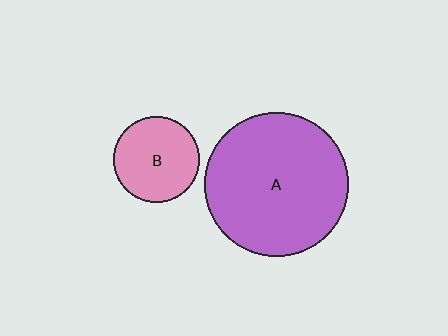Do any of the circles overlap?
No, none of the circles overlap.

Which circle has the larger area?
Circle A (purple).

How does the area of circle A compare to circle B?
Approximately 2.8 times.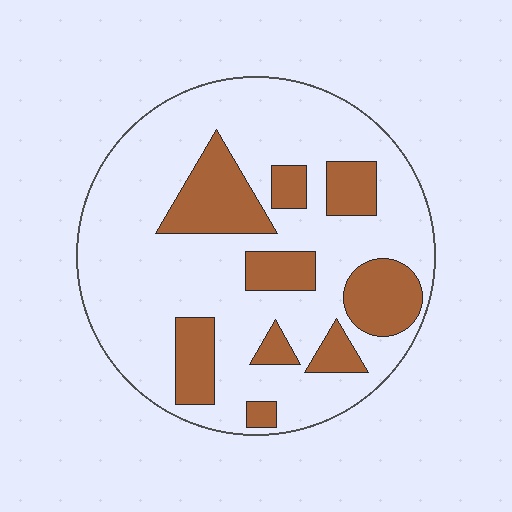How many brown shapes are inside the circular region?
9.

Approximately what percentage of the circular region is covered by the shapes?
Approximately 25%.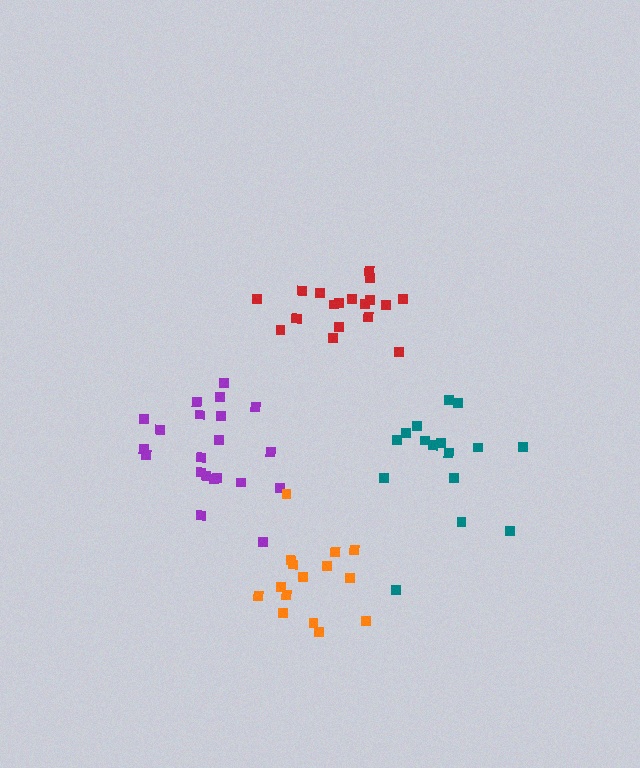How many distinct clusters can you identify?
There are 4 distinct clusters.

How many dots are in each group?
Group 1: 21 dots, Group 2: 15 dots, Group 3: 19 dots, Group 4: 16 dots (71 total).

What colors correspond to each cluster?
The clusters are colored: purple, orange, red, teal.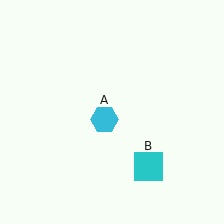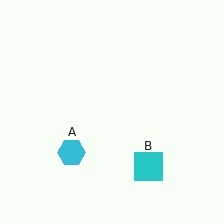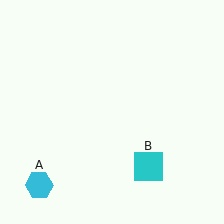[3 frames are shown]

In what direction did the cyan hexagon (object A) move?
The cyan hexagon (object A) moved down and to the left.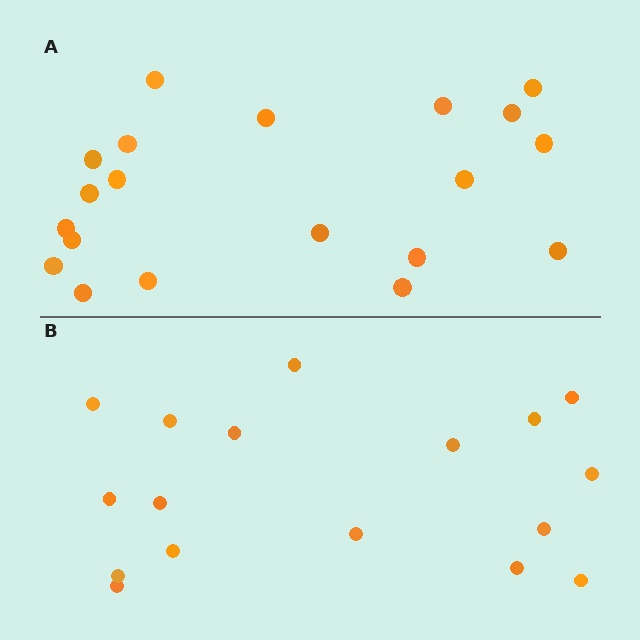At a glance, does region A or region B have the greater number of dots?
Region A (the top region) has more dots.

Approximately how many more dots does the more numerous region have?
Region A has just a few more — roughly 2 or 3 more dots than region B.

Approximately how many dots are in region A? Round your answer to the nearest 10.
About 20 dots.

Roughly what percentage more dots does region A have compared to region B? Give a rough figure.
About 20% more.